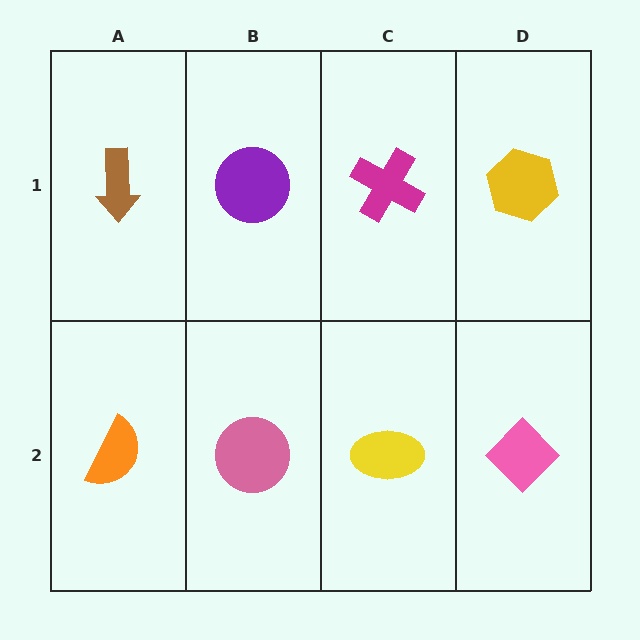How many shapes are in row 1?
4 shapes.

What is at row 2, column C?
A yellow ellipse.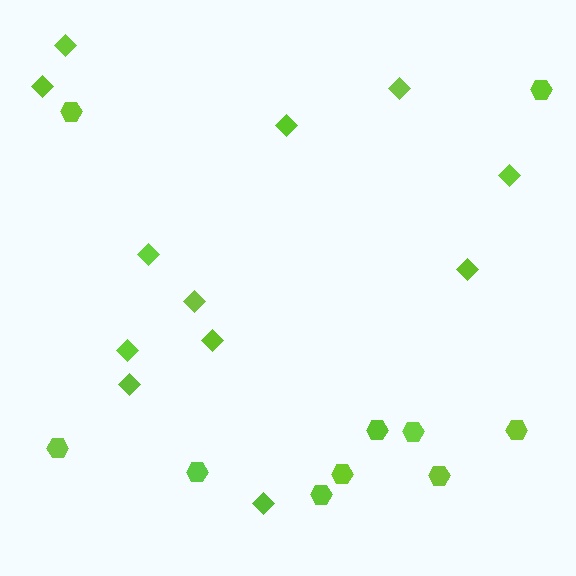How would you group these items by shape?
There are 2 groups: one group of diamonds (12) and one group of hexagons (10).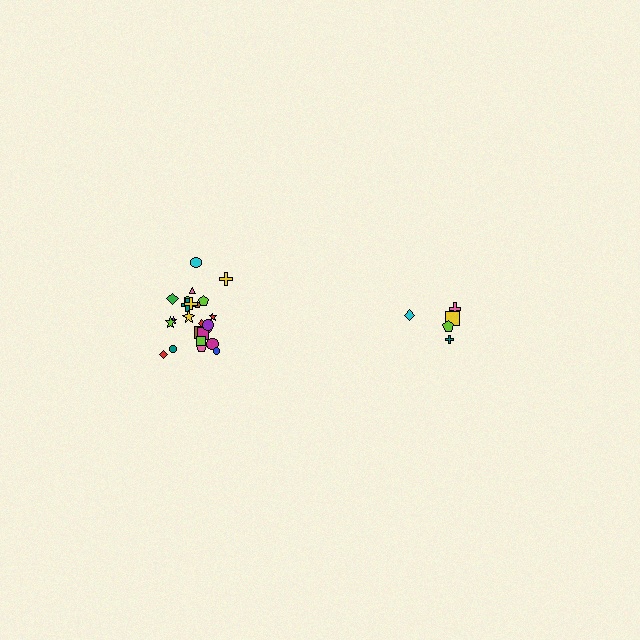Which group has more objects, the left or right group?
The left group.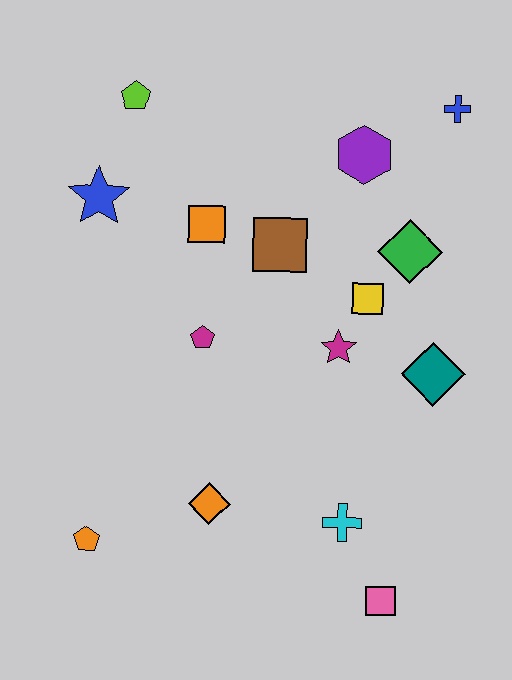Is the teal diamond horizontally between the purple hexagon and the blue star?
No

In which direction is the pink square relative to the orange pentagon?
The pink square is to the right of the orange pentagon.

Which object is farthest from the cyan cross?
The lime pentagon is farthest from the cyan cross.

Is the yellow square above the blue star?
No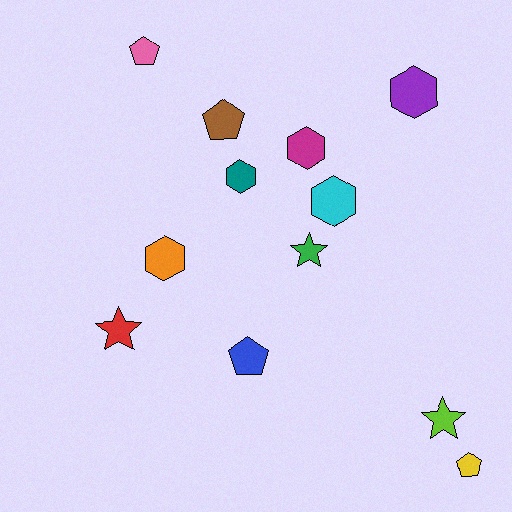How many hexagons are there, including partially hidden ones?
There are 5 hexagons.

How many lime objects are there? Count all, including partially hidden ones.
There is 1 lime object.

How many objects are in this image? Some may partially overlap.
There are 12 objects.